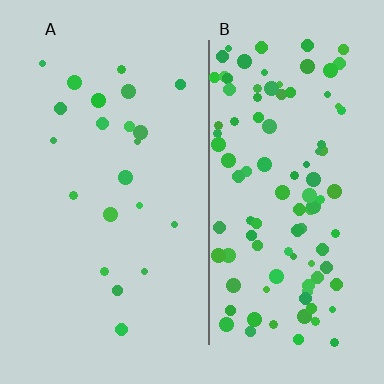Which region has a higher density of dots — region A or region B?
B (the right).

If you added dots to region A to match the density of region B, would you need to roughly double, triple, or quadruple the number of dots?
Approximately quadruple.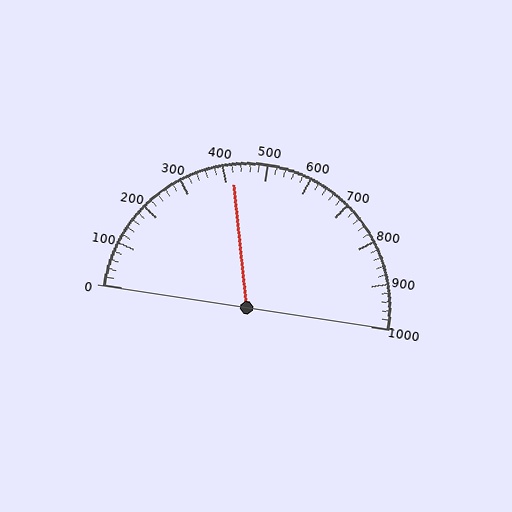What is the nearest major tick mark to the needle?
The nearest major tick mark is 400.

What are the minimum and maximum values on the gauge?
The gauge ranges from 0 to 1000.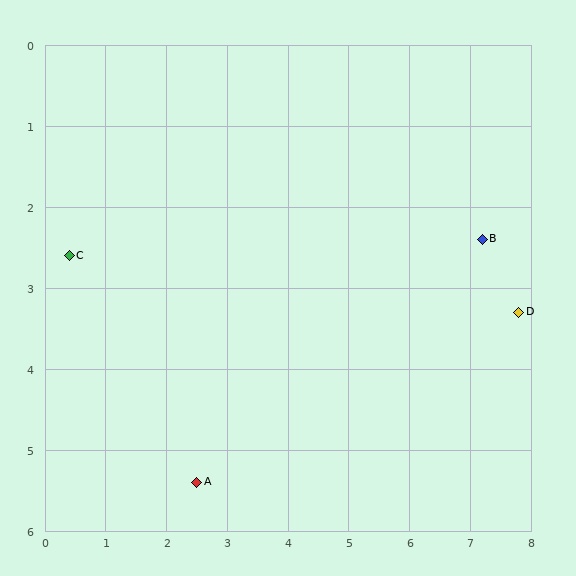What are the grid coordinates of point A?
Point A is at approximately (2.5, 5.4).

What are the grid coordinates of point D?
Point D is at approximately (7.8, 3.3).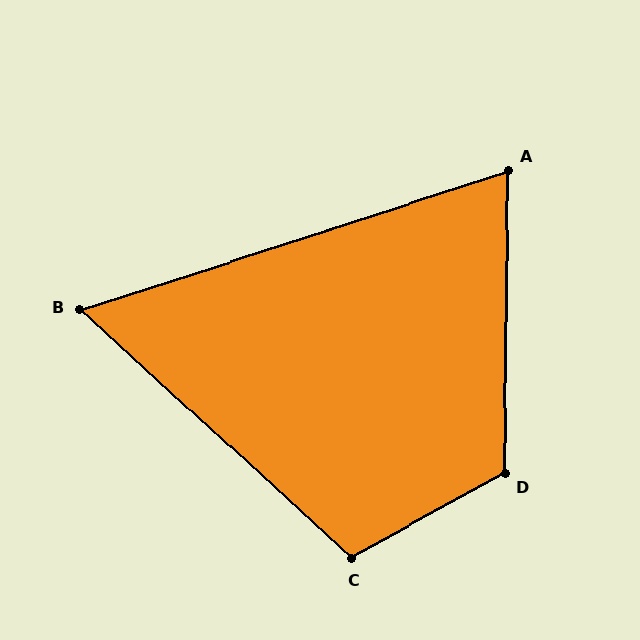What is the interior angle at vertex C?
Approximately 109 degrees (obtuse).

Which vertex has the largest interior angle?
D, at approximately 120 degrees.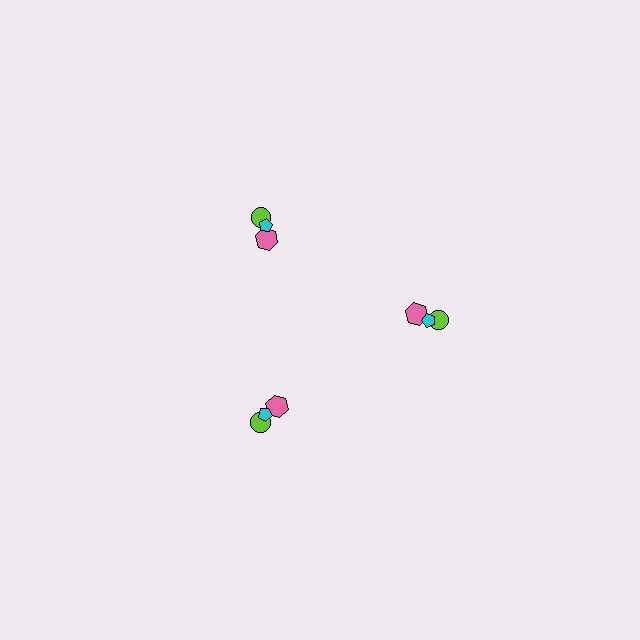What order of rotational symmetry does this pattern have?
This pattern has 3-fold rotational symmetry.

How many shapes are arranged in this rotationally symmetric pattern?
There are 9 shapes, arranged in 3 groups of 3.